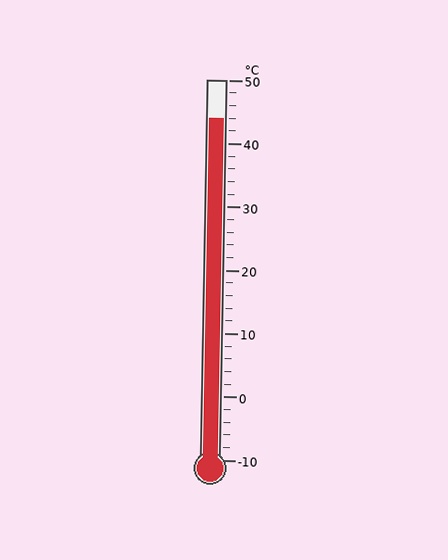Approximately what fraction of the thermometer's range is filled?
The thermometer is filled to approximately 90% of its range.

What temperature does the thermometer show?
The thermometer shows approximately 44°C.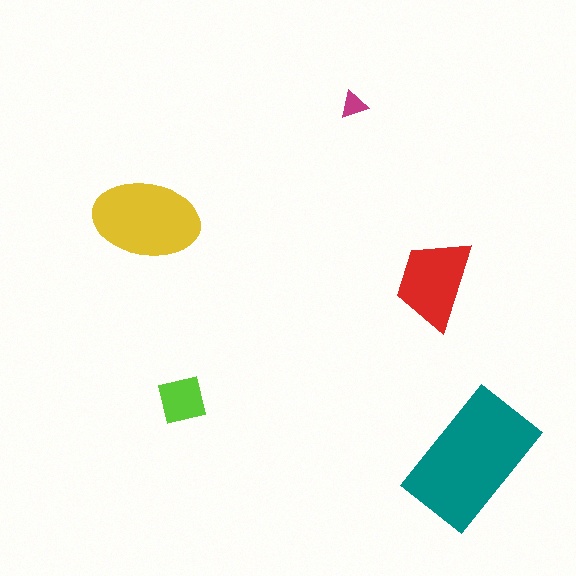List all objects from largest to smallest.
The teal rectangle, the yellow ellipse, the red trapezoid, the lime square, the magenta triangle.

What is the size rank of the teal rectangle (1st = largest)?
1st.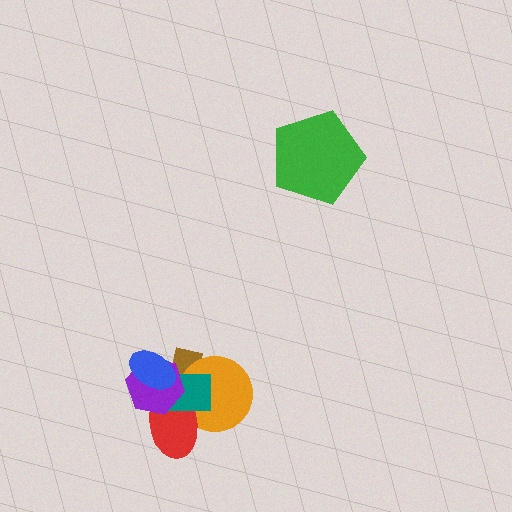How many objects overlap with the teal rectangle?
5 objects overlap with the teal rectangle.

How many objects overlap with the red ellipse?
4 objects overlap with the red ellipse.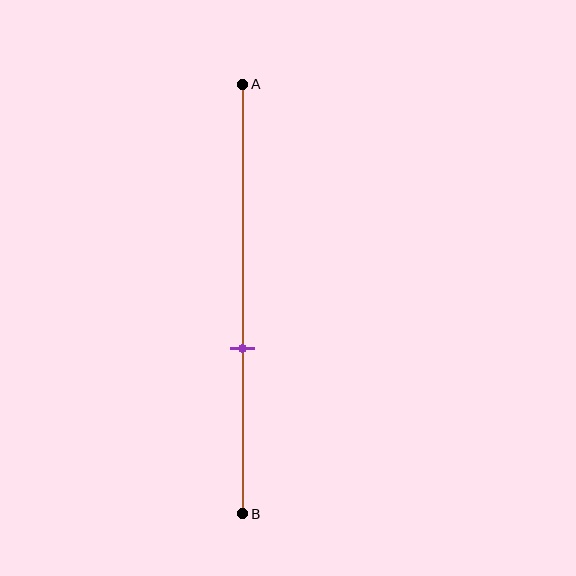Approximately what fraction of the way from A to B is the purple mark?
The purple mark is approximately 60% of the way from A to B.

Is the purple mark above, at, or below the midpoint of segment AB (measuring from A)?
The purple mark is below the midpoint of segment AB.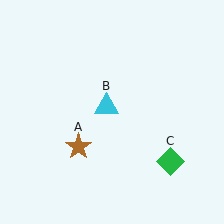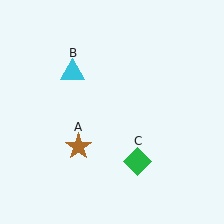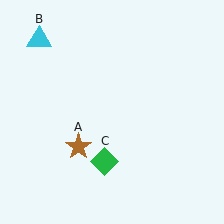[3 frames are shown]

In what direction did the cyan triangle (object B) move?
The cyan triangle (object B) moved up and to the left.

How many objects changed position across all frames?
2 objects changed position: cyan triangle (object B), green diamond (object C).